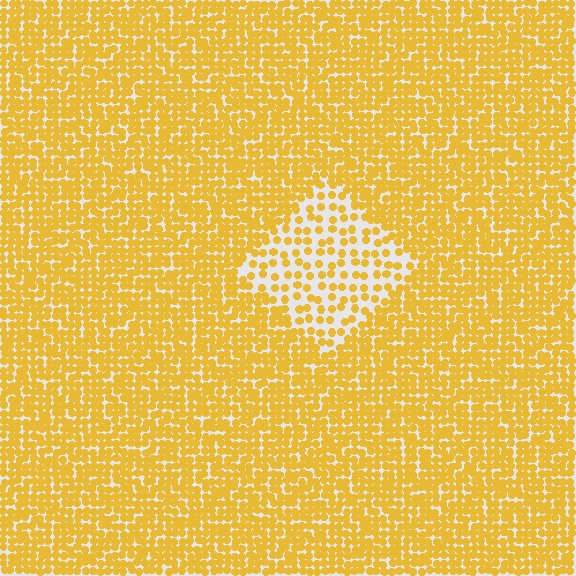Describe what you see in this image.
The image contains small yellow elements arranged at two different densities. A diamond-shaped region is visible where the elements are less densely packed than the surrounding area.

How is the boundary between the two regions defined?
The boundary is defined by a change in element density (approximately 2.3x ratio). All elements are the same color, size, and shape.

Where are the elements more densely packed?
The elements are more densely packed outside the diamond boundary.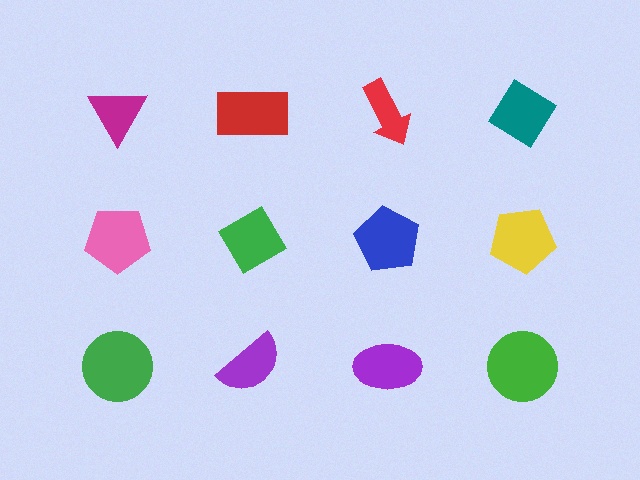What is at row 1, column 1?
A magenta triangle.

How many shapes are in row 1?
4 shapes.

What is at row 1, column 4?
A teal diamond.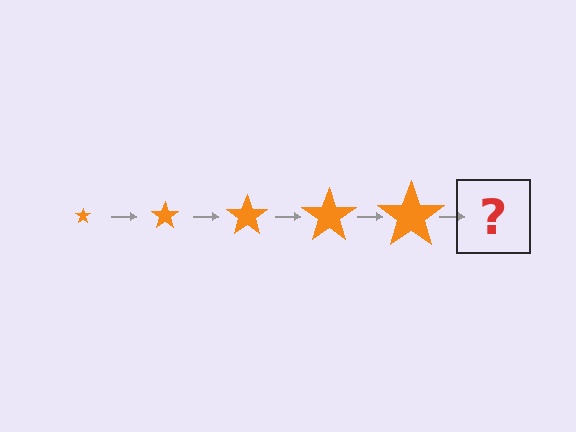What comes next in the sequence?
The next element should be an orange star, larger than the previous one.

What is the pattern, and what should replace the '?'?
The pattern is that the star gets progressively larger each step. The '?' should be an orange star, larger than the previous one.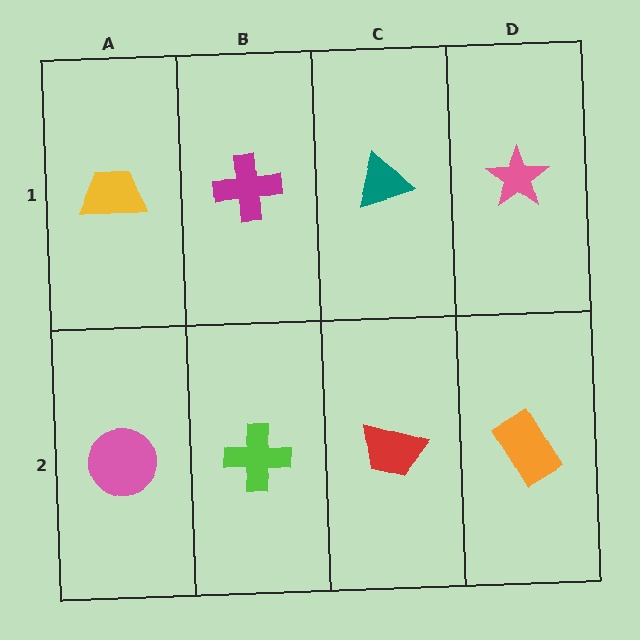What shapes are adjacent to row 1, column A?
A pink circle (row 2, column A), a magenta cross (row 1, column B).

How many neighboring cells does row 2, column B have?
3.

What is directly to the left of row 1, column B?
A yellow trapezoid.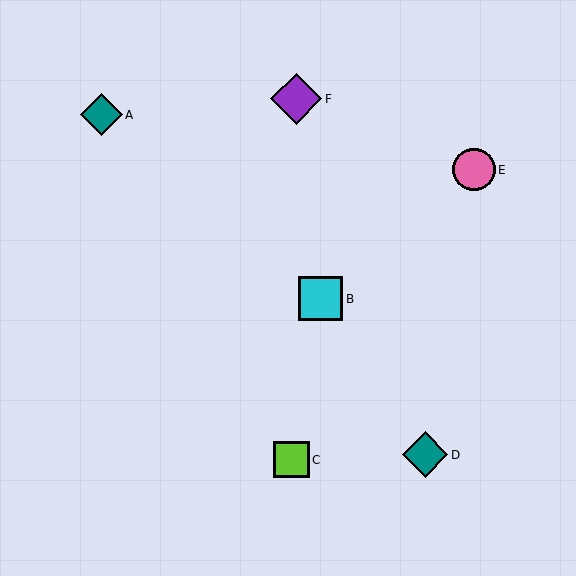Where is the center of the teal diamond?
The center of the teal diamond is at (101, 115).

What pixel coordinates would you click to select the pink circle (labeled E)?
Click at (474, 170) to select the pink circle E.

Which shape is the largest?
The purple diamond (labeled F) is the largest.